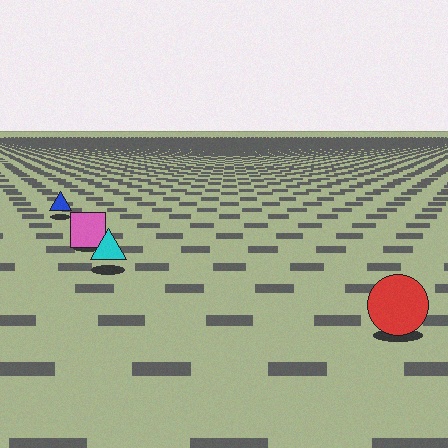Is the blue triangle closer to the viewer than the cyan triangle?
No. The cyan triangle is closer — you can tell from the texture gradient: the ground texture is coarser near it.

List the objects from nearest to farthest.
From nearest to farthest: the red circle, the cyan triangle, the pink square, the blue triangle.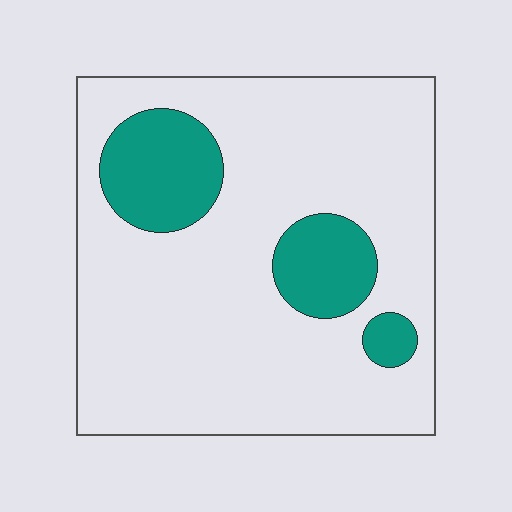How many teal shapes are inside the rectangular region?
3.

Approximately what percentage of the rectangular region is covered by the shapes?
Approximately 20%.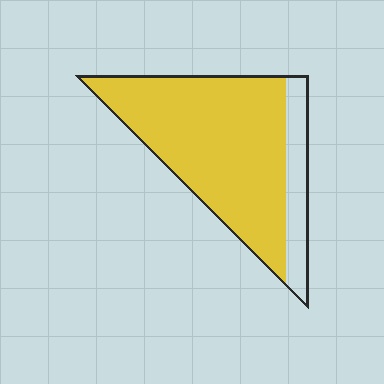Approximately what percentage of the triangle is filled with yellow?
Approximately 80%.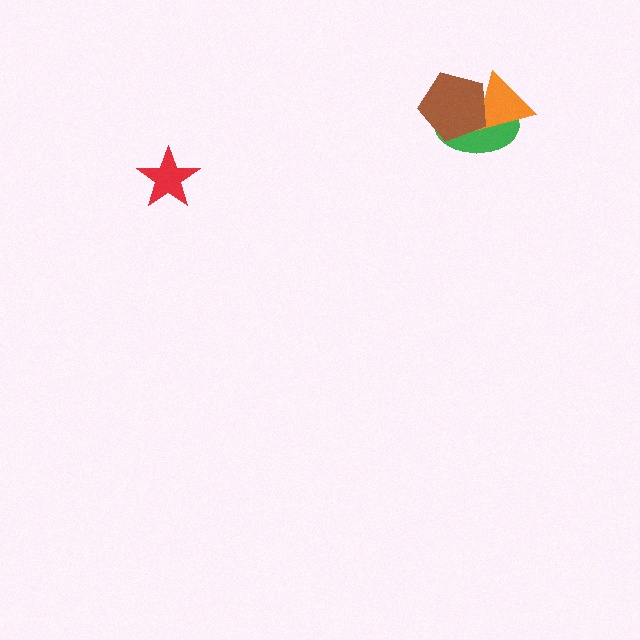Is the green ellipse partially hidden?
Yes, it is partially covered by another shape.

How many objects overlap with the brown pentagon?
2 objects overlap with the brown pentagon.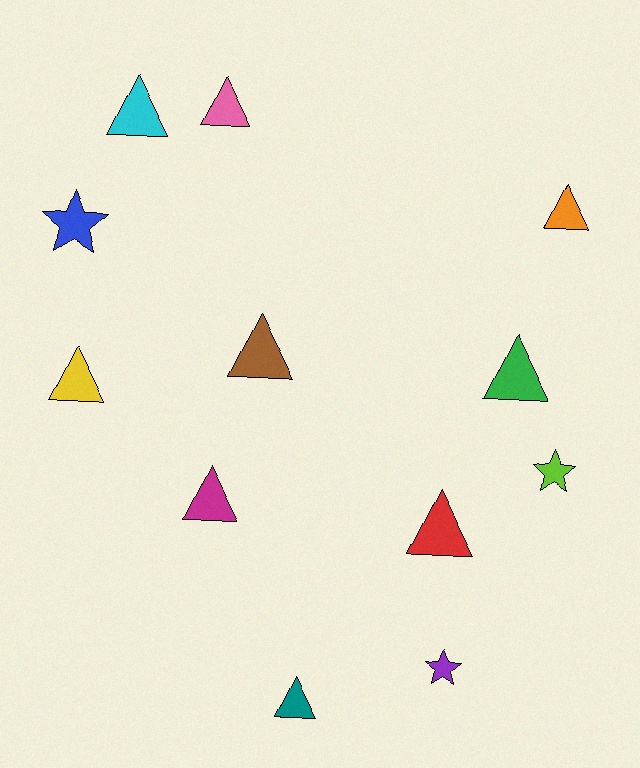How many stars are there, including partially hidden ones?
There are 3 stars.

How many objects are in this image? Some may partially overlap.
There are 12 objects.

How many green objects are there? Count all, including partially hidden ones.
There is 1 green object.